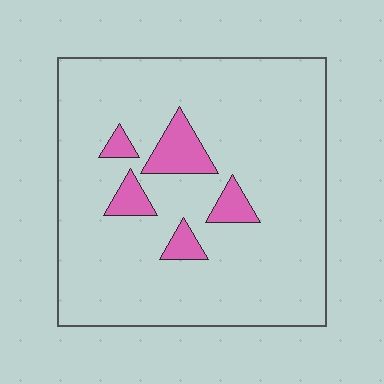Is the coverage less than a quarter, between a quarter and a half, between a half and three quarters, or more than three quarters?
Less than a quarter.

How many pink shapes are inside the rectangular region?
5.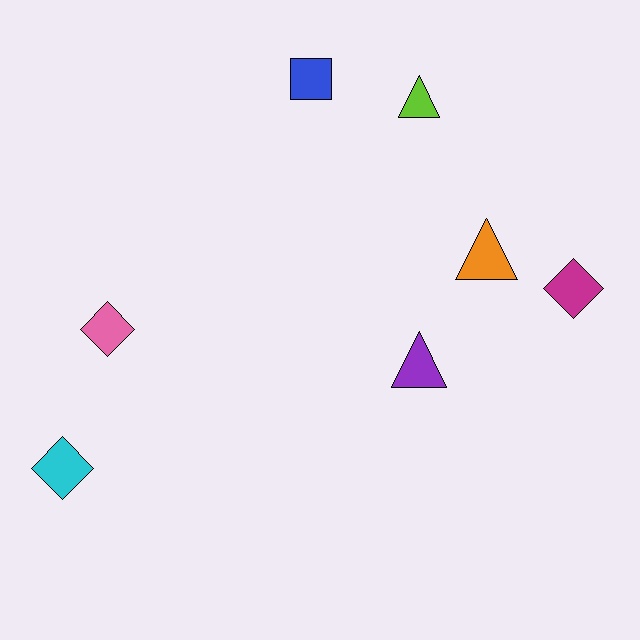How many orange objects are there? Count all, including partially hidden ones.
There is 1 orange object.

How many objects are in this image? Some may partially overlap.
There are 7 objects.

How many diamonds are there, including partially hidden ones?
There are 3 diamonds.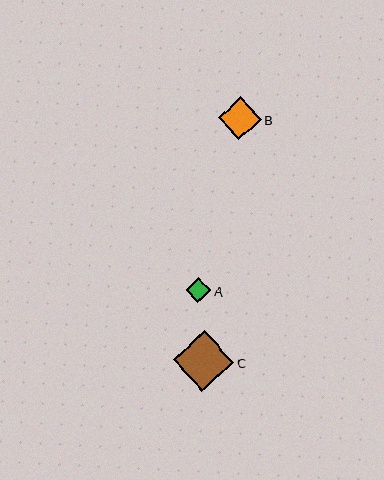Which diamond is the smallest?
Diamond A is the smallest with a size of approximately 26 pixels.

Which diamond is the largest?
Diamond C is the largest with a size of approximately 61 pixels.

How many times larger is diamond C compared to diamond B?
Diamond C is approximately 1.4 times the size of diamond B.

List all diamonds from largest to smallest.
From largest to smallest: C, B, A.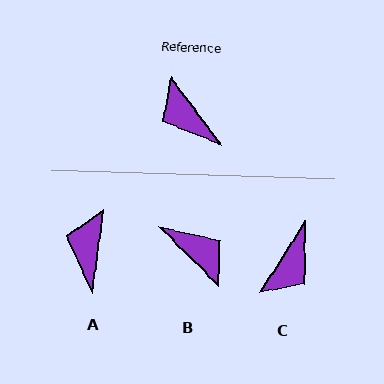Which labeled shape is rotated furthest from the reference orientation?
B, about 171 degrees away.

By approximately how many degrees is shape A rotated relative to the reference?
Approximately 44 degrees clockwise.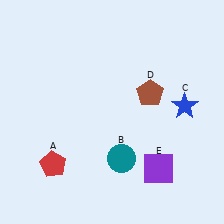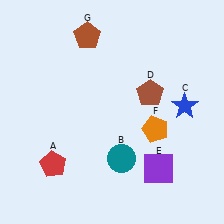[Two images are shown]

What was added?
An orange pentagon (F), a brown pentagon (G) were added in Image 2.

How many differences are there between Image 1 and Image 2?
There are 2 differences between the two images.